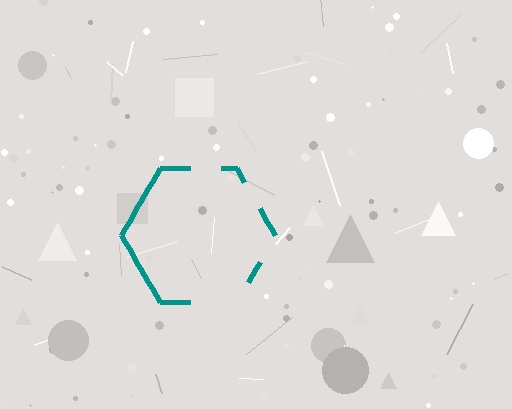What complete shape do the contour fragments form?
The contour fragments form a hexagon.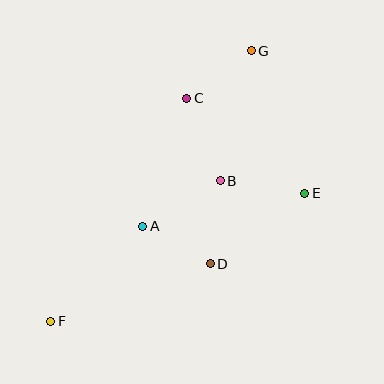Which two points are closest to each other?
Points A and D are closest to each other.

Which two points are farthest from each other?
Points F and G are farthest from each other.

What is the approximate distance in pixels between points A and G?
The distance between A and G is approximately 206 pixels.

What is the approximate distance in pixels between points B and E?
The distance between B and E is approximately 85 pixels.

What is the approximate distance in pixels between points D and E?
The distance between D and E is approximately 118 pixels.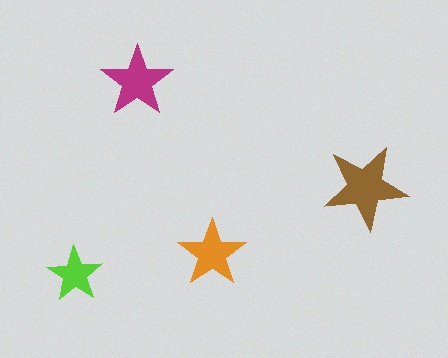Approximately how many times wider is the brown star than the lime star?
About 1.5 times wider.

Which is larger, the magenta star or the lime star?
The magenta one.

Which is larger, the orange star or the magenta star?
The magenta one.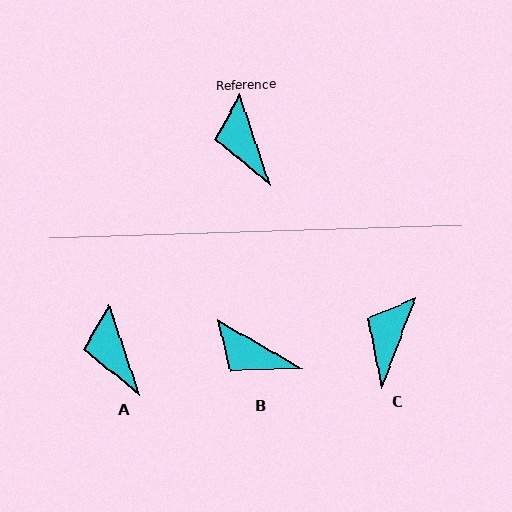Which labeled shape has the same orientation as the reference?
A.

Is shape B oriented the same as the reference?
No, it is off by about 42 degrees.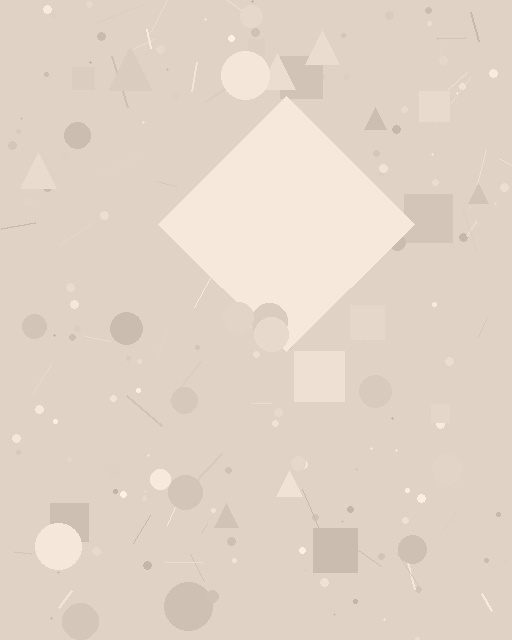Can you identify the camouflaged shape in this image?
The camouflaged shape is a diamond.